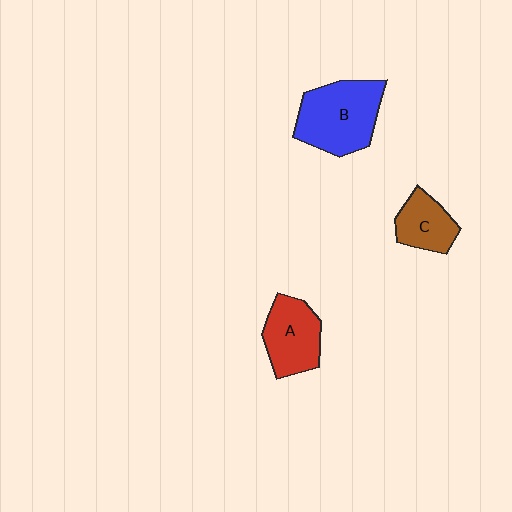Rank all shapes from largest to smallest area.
From largest to smallest: B (blue), A (red), C (brown).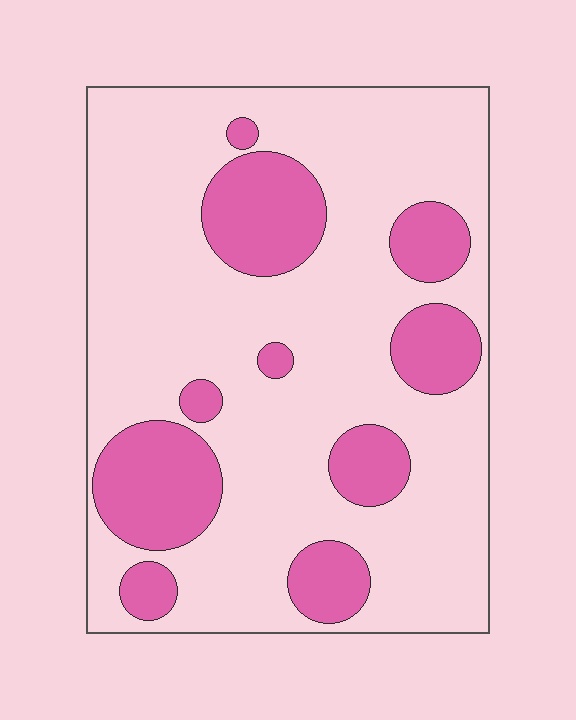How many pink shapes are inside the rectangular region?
10.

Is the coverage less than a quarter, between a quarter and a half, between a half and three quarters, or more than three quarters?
Less than a quarter.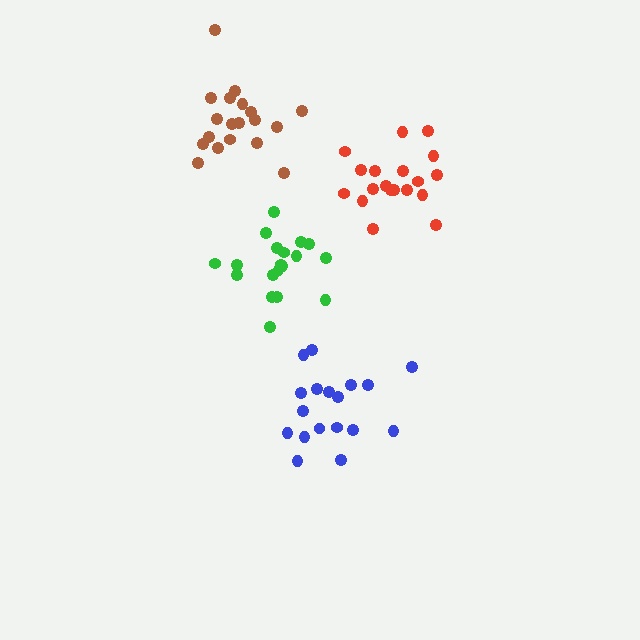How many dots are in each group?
Group 1: 19 dots, Group 2: 19 dots, Group 3: 18 dots, Group 4: 19 dots (75 total).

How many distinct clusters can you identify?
There are 4 distinct clusters.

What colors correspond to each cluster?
The clusters are colored: red, brown, blue, green.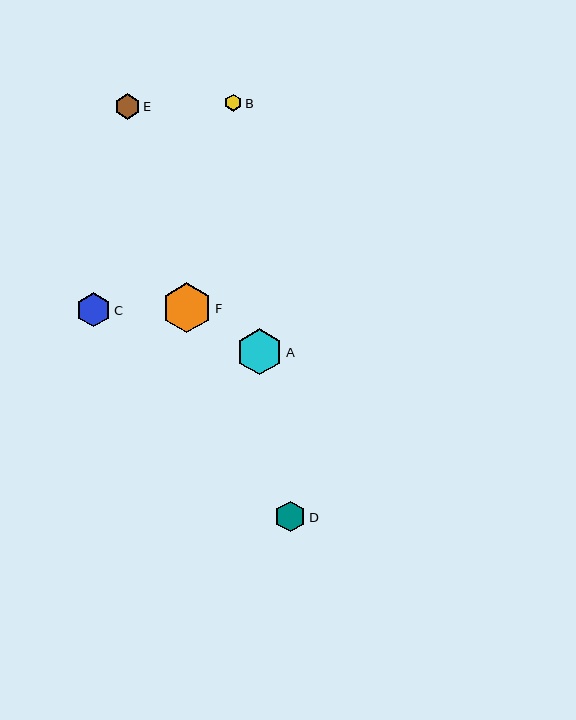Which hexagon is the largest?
Hexagon F is the largest with a size of approximately 50 pixels.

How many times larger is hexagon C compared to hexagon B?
Hexagon C is approximately 2.0 times the size of hexagon B.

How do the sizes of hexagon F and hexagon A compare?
Hexagon F and hexagon A are approximately the same size.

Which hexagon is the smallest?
Hexagon B is the smallest with a size of approximately 17 pixels.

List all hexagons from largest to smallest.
From largest to smallest: F, A, C, D, E, B.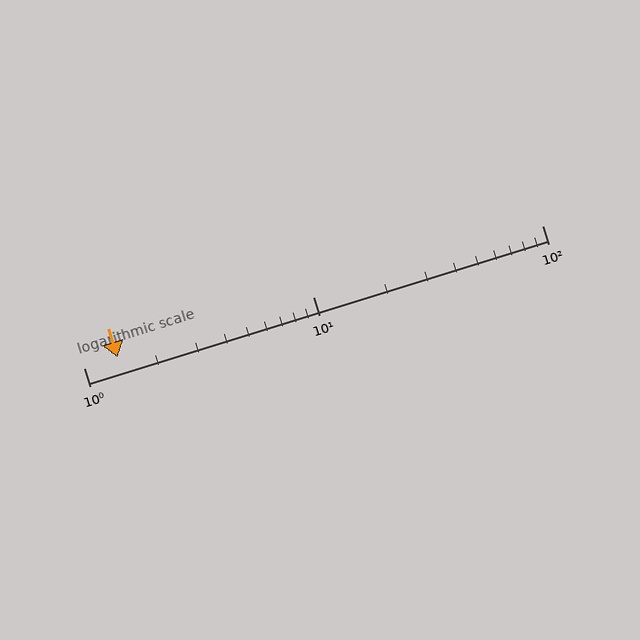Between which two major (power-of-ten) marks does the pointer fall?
The pointer is between 1 and 10.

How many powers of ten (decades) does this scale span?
The scale spans 2 decades, from 1 to 100.